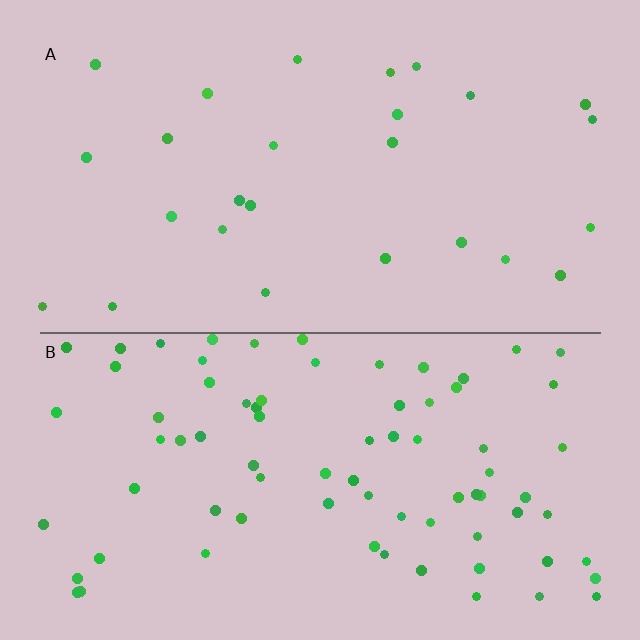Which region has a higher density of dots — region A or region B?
B (the bottom).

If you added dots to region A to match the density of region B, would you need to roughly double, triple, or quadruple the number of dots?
Approximately triple.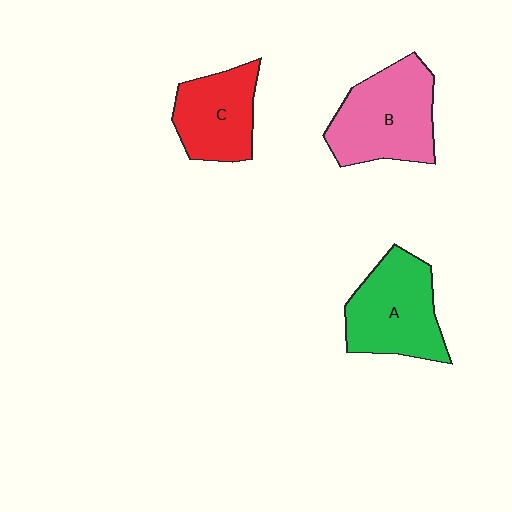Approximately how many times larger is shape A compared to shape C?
Approximately 1.2 times.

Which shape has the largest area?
Shape B (pink).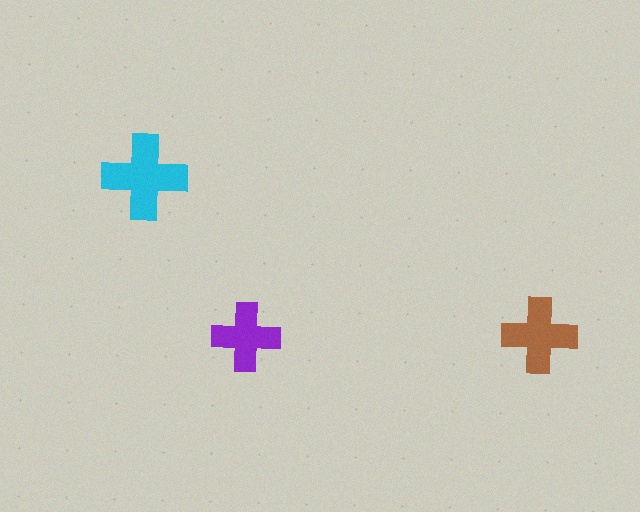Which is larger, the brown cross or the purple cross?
The brown one.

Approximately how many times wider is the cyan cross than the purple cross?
About 1.5 times wider.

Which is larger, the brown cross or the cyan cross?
The cyan one.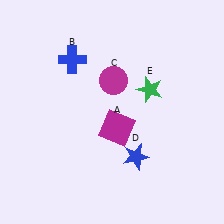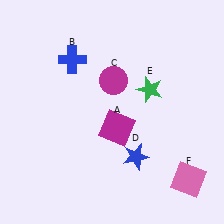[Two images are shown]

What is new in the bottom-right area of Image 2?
A pink square (F) was added in the bottom-right area of Image 2.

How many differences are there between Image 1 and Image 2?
There is 1 difference between the two images.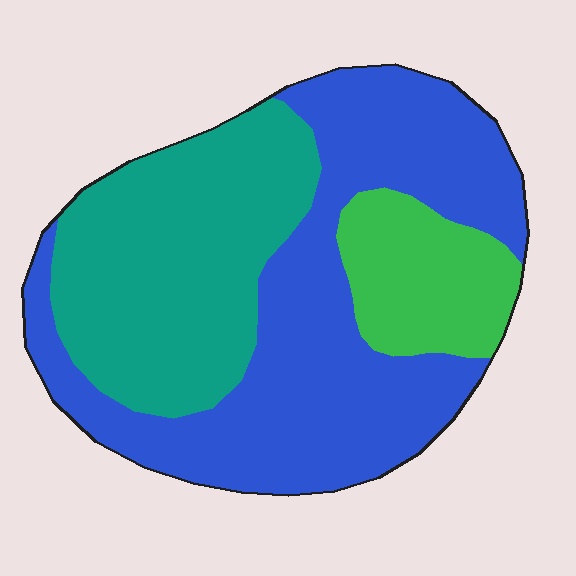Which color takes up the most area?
Blue, at roughly 50%.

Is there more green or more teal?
Teal.